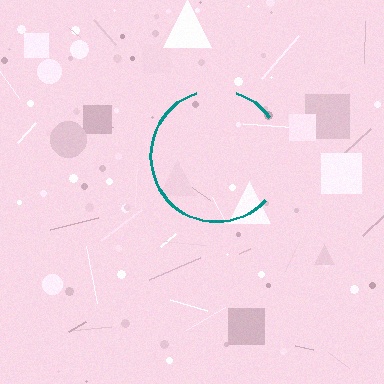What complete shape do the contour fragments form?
The contour fragments form a circle.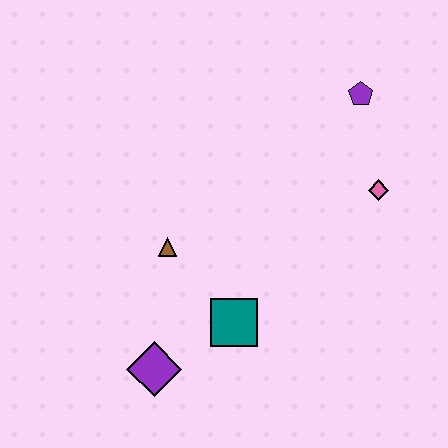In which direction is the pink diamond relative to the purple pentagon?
The pink diamond is below the purple pentagon.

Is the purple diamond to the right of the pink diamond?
No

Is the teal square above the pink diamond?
No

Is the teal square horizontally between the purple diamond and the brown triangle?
No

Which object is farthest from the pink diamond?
The purple diamond is farthest from the pink diamond.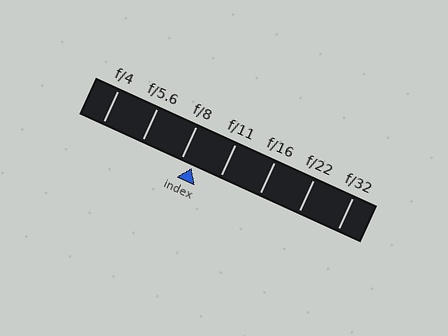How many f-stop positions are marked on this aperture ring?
There are 7 f-stop positions marked.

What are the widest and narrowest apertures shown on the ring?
The widest aperture shown is f/4 and the narrowest is f/32.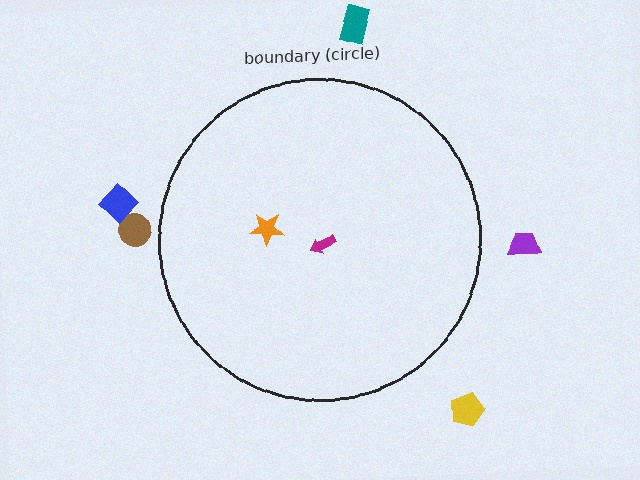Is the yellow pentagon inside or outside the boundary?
Outside.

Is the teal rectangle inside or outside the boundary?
Outside.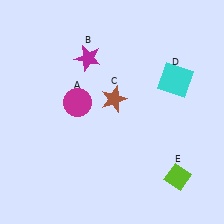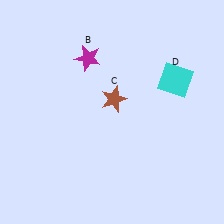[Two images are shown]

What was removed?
The magenta circle (A), the lime diamond (E) were removed in Image 2.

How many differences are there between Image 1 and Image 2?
There are 2 differences between the two images.